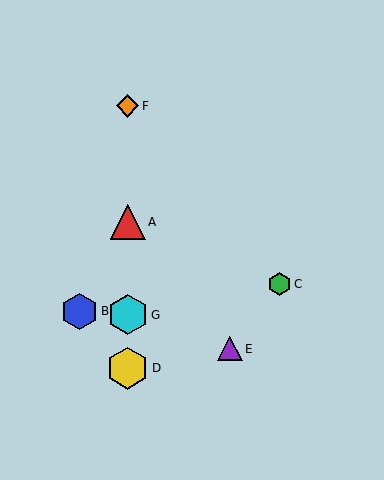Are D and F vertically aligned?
Yes, both are at x≈128.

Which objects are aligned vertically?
Objects A, D, F, G are aligned vertically.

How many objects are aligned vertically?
4 objects (A, D, F, G) are aligned vertically.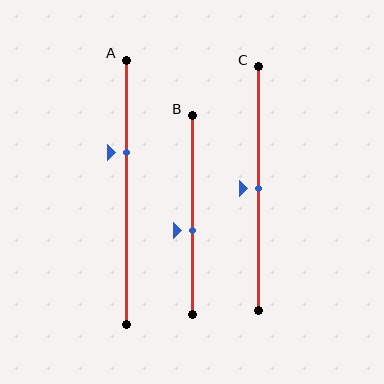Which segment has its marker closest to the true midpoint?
Segment C has its marker closest to the true midpoint.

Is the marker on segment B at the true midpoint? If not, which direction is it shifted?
No, the marker on segment B is shifted downward by about 8% of the segment length.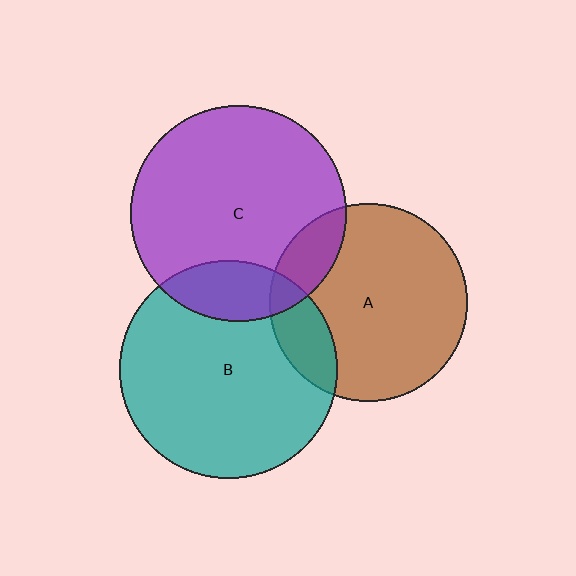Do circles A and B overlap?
Yes.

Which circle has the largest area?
Circle B (teal).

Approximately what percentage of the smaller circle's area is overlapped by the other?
Approximately 15%.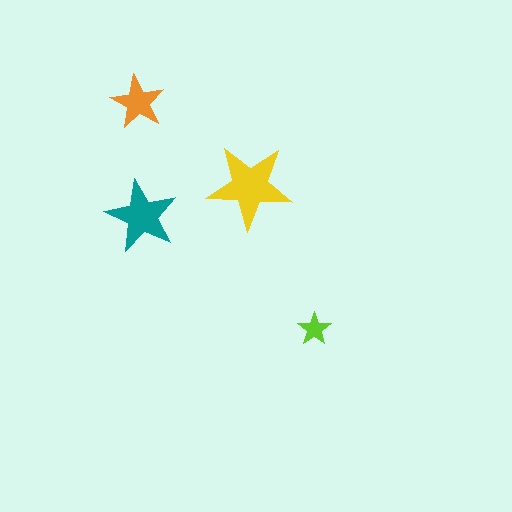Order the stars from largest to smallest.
the yellow one, the teal one, the orange one, the lime one.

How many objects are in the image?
There are 4 objects in the image.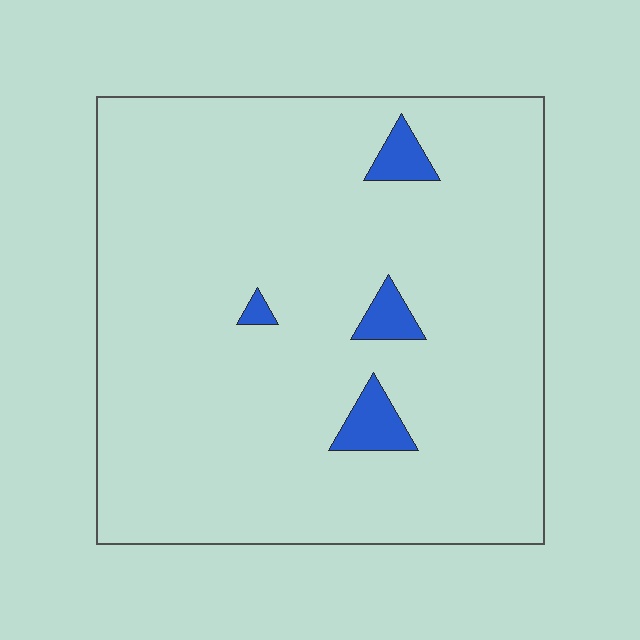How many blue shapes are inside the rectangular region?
4.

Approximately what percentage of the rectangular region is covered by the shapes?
Approximately 5%.